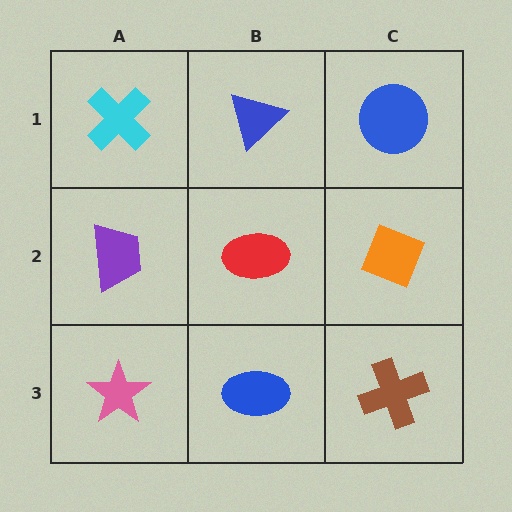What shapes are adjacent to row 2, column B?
A blue triangle (row 1, column B), a blue ellipse (row 3, column B), a purple trapezoid (row 2, column A), an orange diamond (row 2, column C).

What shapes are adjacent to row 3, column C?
An orange diamond (row 2, column C), a blue ellipse (row 3, column B).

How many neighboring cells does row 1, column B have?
3.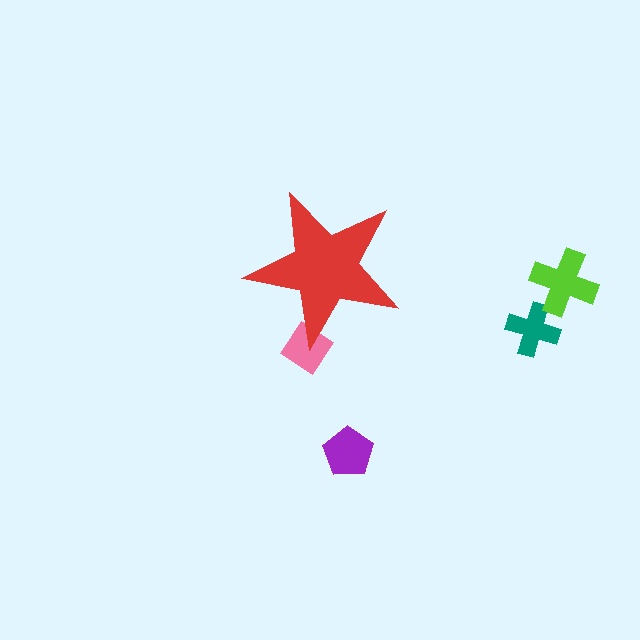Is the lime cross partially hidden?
No, the lime cross is fully visible.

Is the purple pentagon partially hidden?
No, the purple pentagon is fully visible.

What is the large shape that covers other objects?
A red star.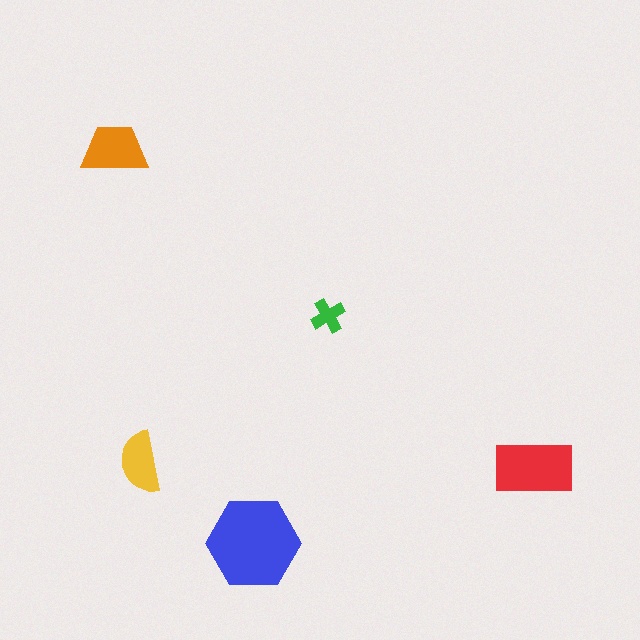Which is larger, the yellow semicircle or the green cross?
The yellow semicircle.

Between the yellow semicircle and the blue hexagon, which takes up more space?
The blue hexagon.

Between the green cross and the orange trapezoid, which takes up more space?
The orange trapezoid.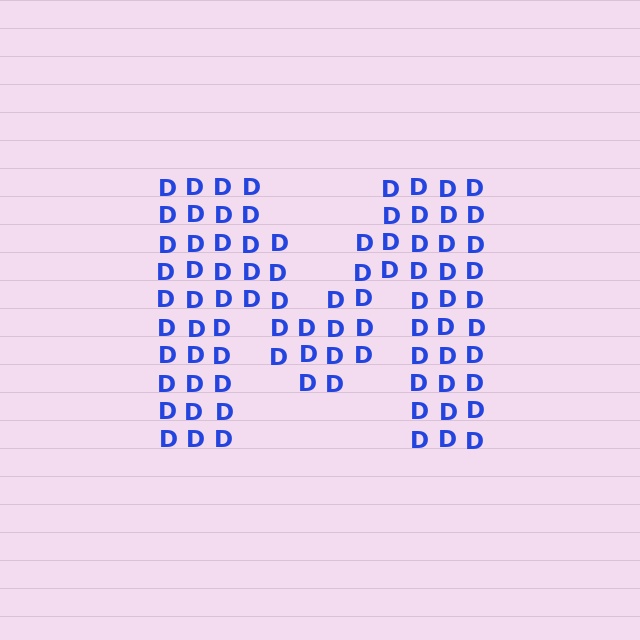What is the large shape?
The large shape is the letter M.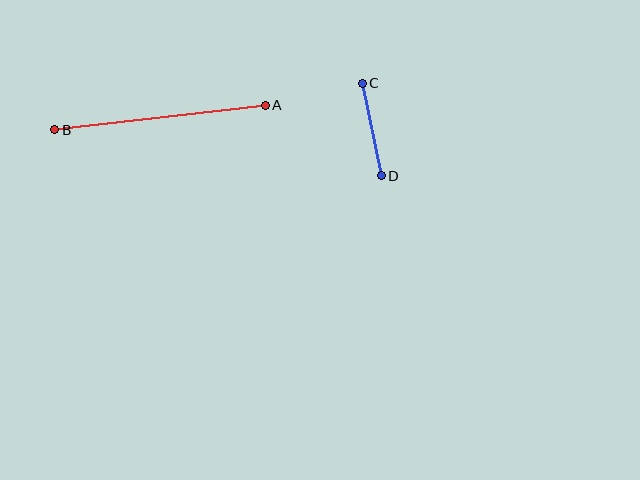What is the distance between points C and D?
The distance is approximately 94 pixels.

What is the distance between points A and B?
The distance is approximately 212 pixels.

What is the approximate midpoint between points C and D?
The midpoint is at approximately (372, 130) pixels.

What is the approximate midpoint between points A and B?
The midpoint is at approximately (160, 117) pixels.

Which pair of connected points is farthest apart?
Points A and B are farthest apart.